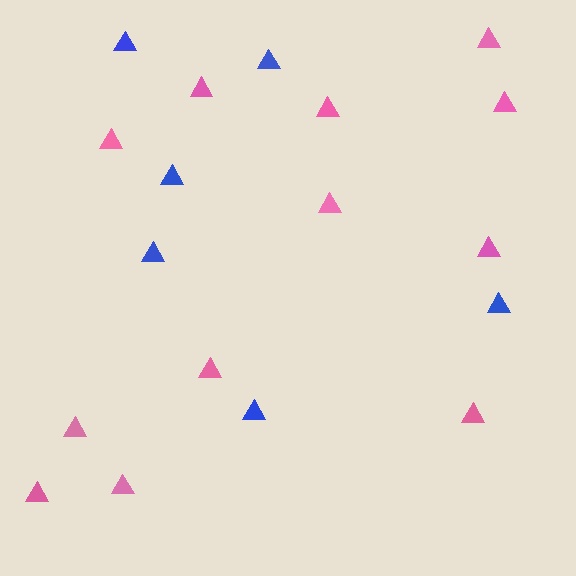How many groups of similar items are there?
There are 2 groups: one group of pink triangles (12) and one group of blue triangles (6).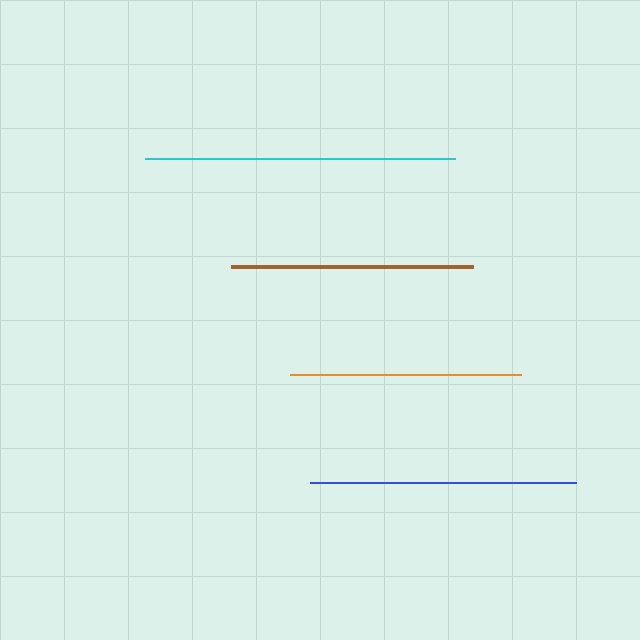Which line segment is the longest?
The cyan line is the longest at approximately 309 pixels.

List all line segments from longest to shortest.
From longest to shortest: cyan, blue, brown, orange.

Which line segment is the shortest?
The orange line is the shortest at approximately 231 pixels.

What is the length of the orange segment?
The orange segment is approximately 231 pixels long.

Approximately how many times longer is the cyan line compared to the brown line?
The cyan line is approximately 1.3 times the length of the brown line.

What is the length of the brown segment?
The brown segment is approximately 242 pixels long.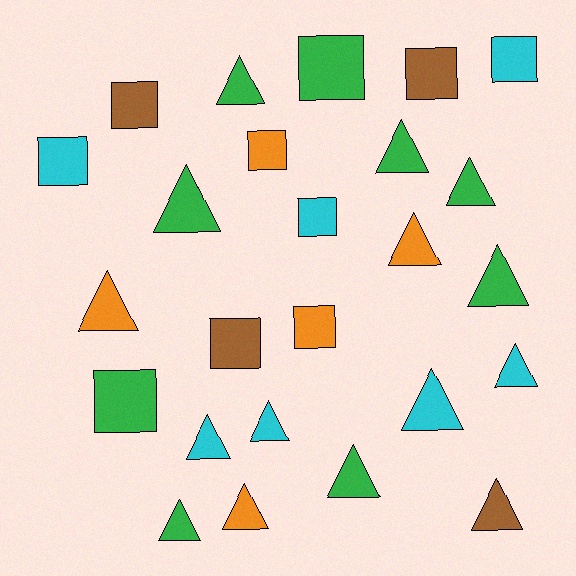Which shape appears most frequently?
Triangle, with 15 objects.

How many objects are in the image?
There are 25 objects.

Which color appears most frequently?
Green, with 9 objects.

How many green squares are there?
There are 2 green squares.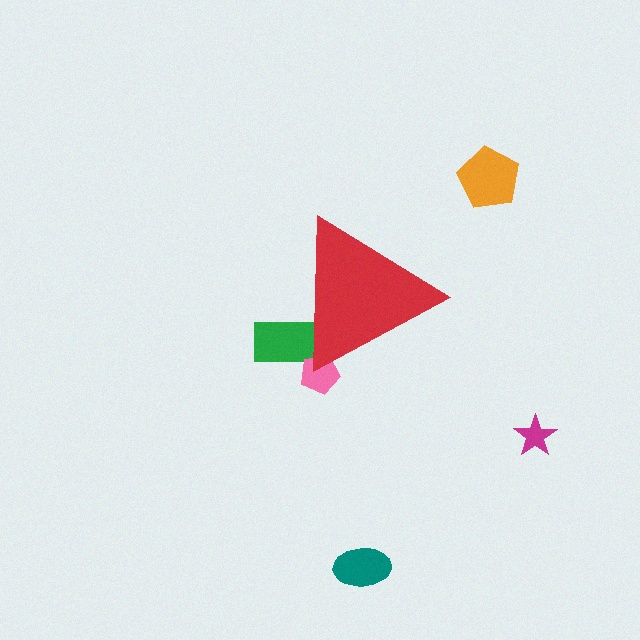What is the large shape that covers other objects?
A red triangle.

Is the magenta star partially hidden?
No, the magenta star is fully visible.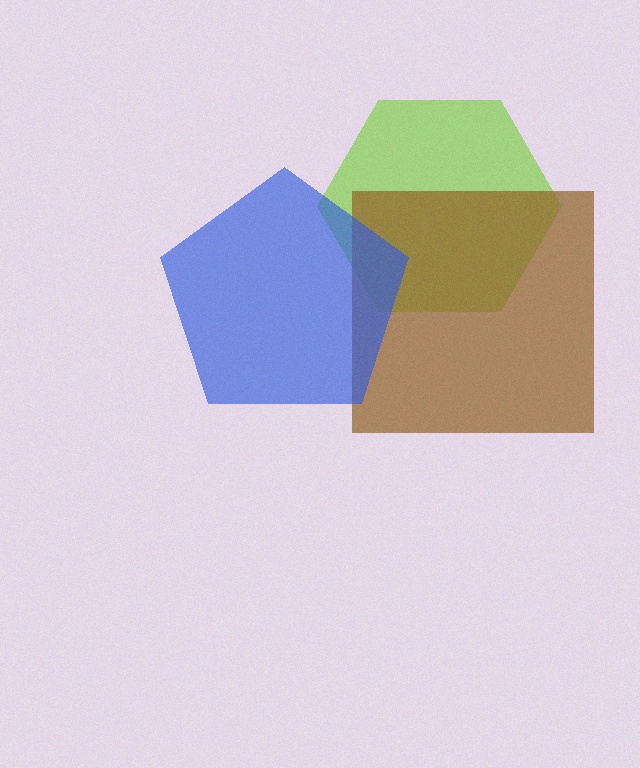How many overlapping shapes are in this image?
There are 3 overlapping shapes in the image.